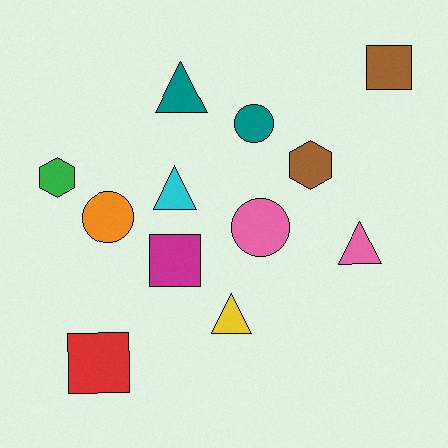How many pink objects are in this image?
There are 2 pink objects.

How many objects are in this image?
There are 12 objects.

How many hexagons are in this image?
There are 2 hexagons.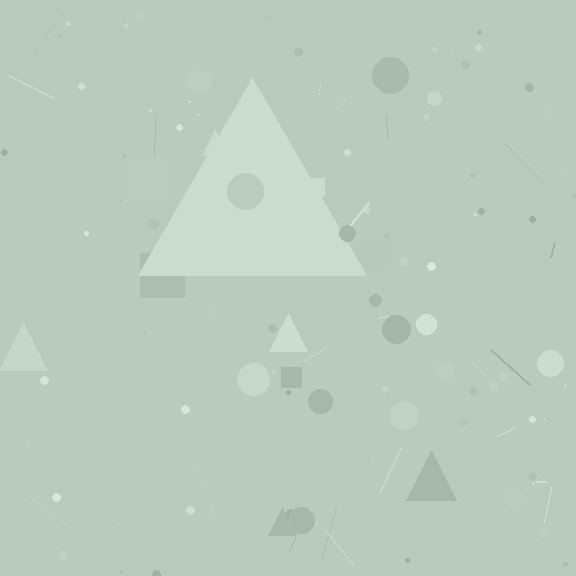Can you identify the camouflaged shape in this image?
The camouflaged shape is a triangle.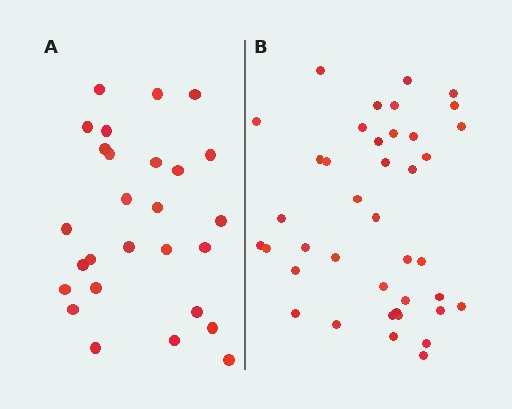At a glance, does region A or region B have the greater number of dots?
Region B (the right region) has more dots.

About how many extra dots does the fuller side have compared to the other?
Region B has approximately 15 more dots than region A.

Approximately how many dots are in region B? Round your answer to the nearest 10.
About 40 dots.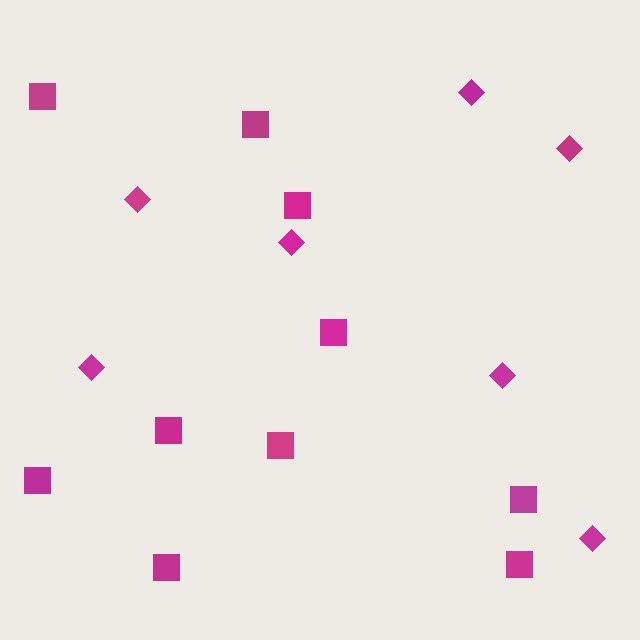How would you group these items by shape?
There are 2 groups: one group of diamonds (7) and one group of squares (10).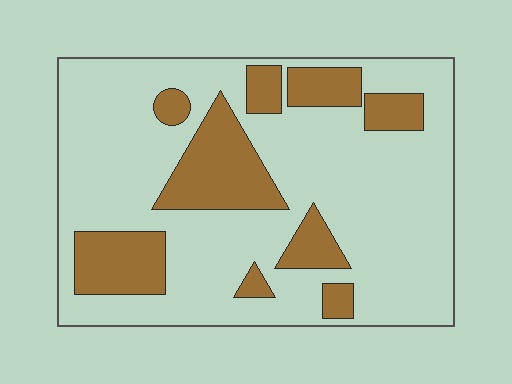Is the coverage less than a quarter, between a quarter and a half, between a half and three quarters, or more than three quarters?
Between a quarter and a half.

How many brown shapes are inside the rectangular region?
9.